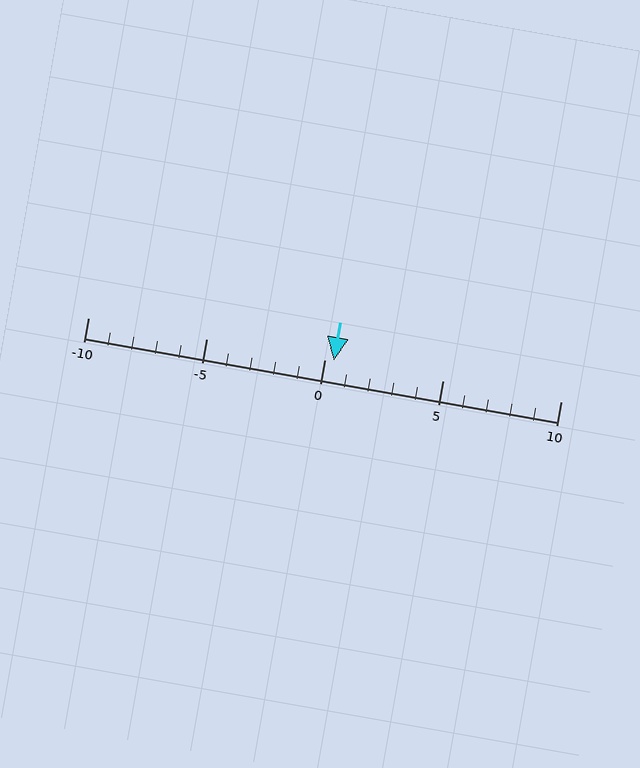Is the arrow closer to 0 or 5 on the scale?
The arrow is closer to 0.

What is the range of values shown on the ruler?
The ruler shows values from -10 to 10.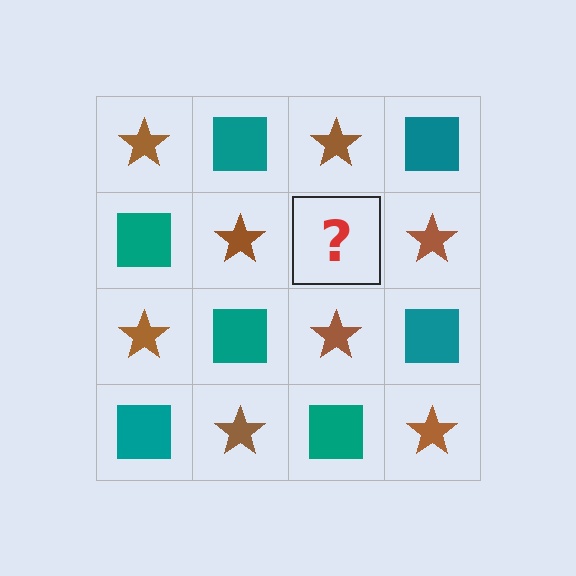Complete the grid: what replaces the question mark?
The question mark should be replaced with a teal square.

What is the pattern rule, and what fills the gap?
The rule is that it alternates brown star and teal square in a checkerboard pattern. The gap should be filled with a teal square.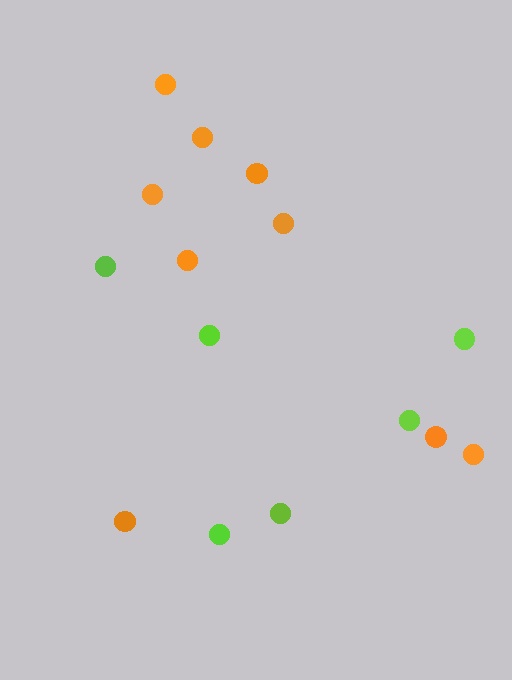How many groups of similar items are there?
There are 2 groups: one group of lime circles (6) and one group of orange circles (9).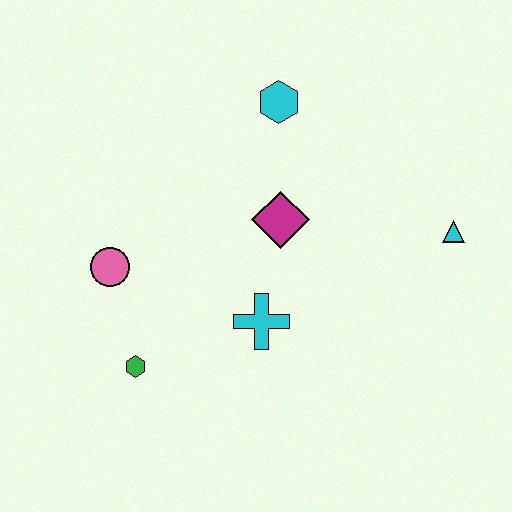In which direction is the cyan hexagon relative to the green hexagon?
The cyan hexagon is above the green hexagon.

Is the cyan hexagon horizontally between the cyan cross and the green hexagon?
No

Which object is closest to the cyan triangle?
The magenta diamond is closest to the cyan triangle.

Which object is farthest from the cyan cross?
The cyan hexagon is farthest from the cyan cross.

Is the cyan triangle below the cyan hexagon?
Yes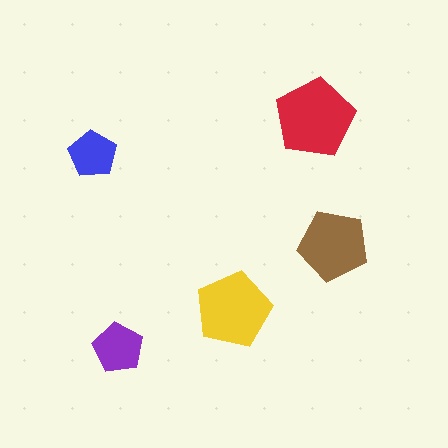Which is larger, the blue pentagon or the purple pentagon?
The purple one.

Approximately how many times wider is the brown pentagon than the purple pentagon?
About 1.5 times wider.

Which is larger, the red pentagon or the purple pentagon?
The red one.